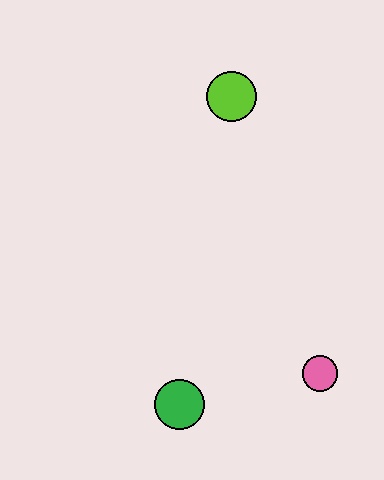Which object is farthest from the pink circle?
The lime circle is farthest from the pink circle.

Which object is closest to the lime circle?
The pink circle is closest to the lime circle.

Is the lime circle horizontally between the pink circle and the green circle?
Yes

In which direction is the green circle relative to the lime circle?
The green circle is below the lime circle.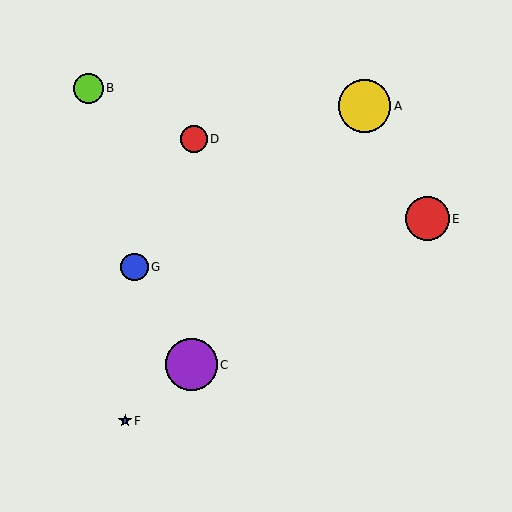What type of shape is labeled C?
Shape C is a purple circle.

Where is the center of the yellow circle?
The center of the yellow circle is at (364, 106).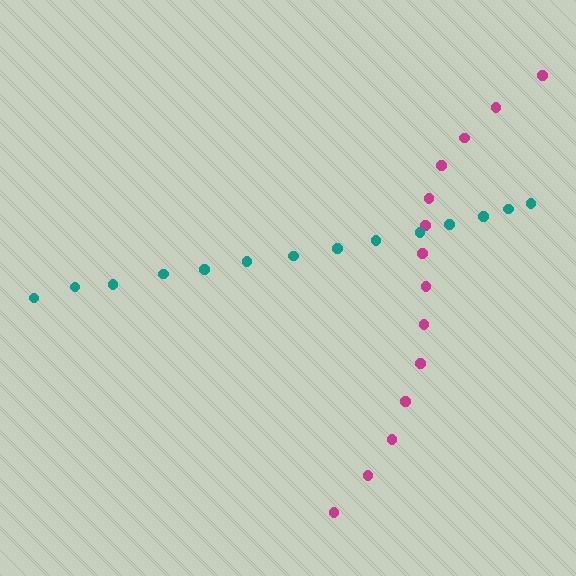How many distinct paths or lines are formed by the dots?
There are 2 distinct paths.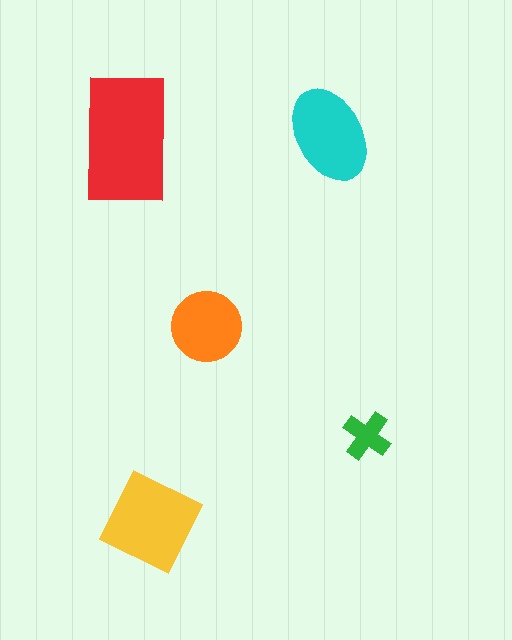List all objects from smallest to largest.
The green cross, the orange circle, the cyan ellipse, the yellow diamond, the red rectangle.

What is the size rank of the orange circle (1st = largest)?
4th.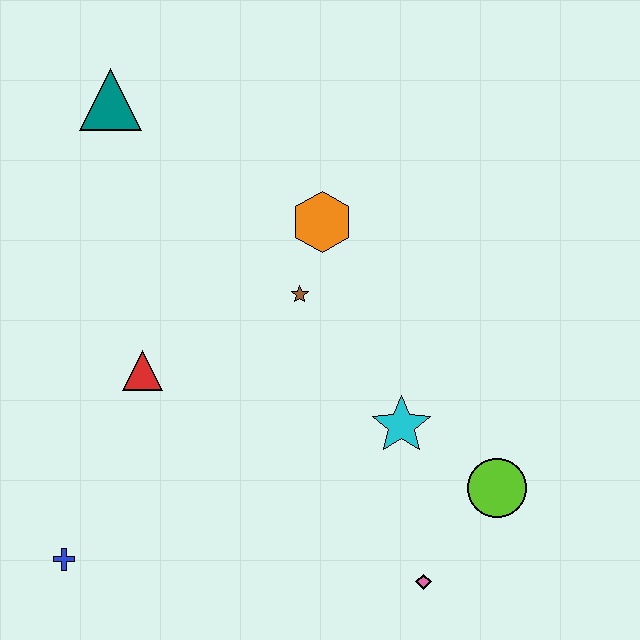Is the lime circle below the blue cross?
No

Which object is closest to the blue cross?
The red triangle is closest to the blue cross.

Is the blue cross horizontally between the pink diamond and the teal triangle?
No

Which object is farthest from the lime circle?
The teal triangle is farthest from the lime circle.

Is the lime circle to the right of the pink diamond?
Yes